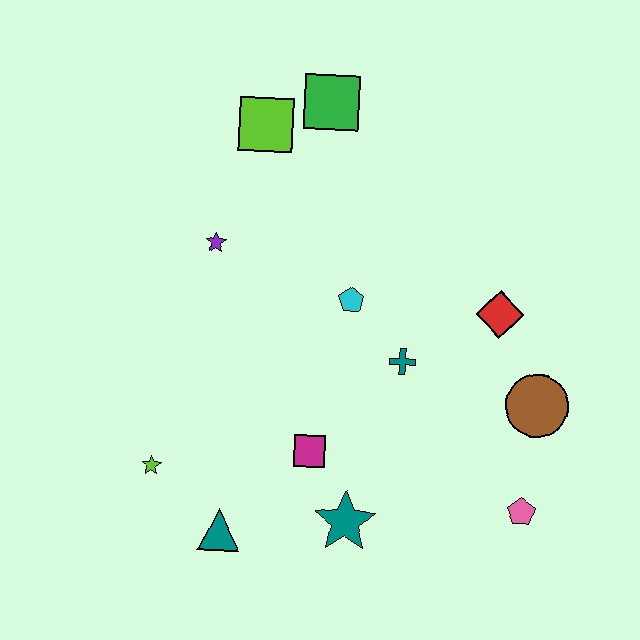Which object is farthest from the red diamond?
The lime star is farthest from the red diamond.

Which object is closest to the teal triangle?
The lime star is closest to the teal triangle.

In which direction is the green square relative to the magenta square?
The green square is above the magenta square.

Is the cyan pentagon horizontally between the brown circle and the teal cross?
No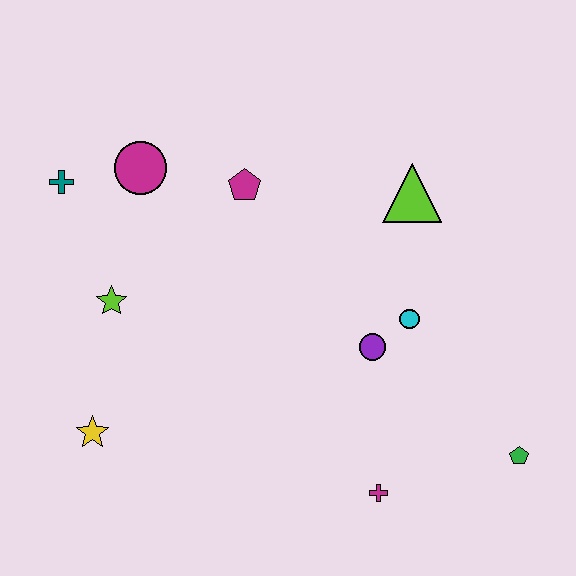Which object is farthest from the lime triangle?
The yellow star is farthest from the lime triangle.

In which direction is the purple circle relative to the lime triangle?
The purple circle is below the lime triangle.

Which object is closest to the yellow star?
The lime star is closest to the yellow star.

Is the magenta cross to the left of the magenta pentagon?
No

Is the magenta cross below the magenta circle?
Yes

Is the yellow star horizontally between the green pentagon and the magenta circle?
No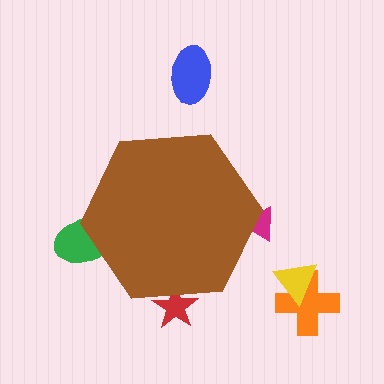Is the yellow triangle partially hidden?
No, the yellow triangle is fully visible.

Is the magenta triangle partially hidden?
Yes, the magenta triangle is partially hidden behind the brown hexagon.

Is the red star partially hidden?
Yes, the red star is partially hidden behind the brown hexagon.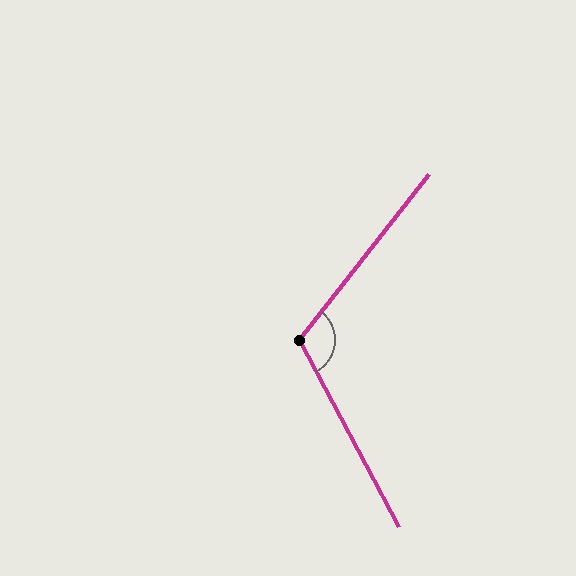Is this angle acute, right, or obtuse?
It is obtuse.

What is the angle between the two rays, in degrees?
Approximately 114 degrees.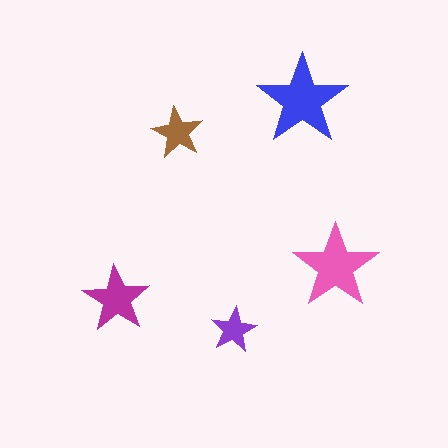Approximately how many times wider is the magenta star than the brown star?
About 1.5 times wider.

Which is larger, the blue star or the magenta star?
The blue one.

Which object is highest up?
The blue star is topmost.